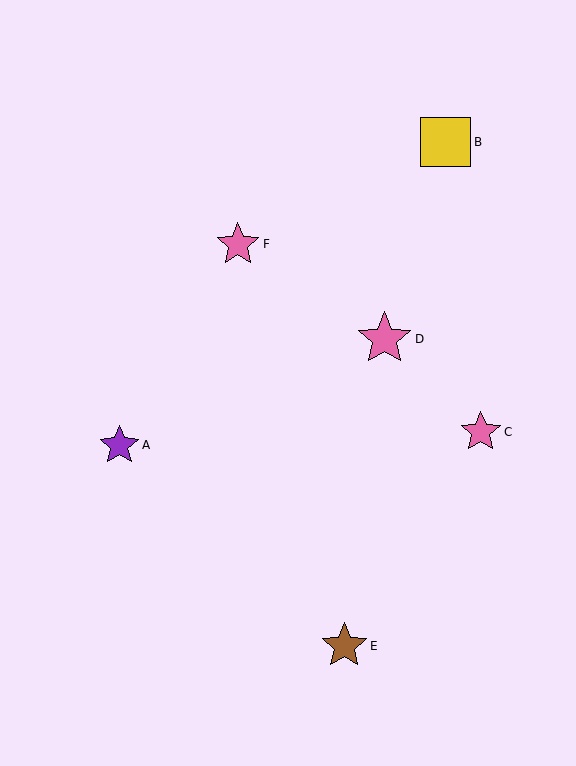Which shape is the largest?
The pink star (labeled D) is the largest.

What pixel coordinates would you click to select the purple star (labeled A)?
Click at (119, 445) to select the purple star A.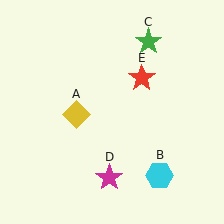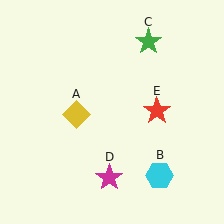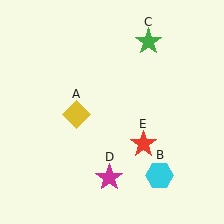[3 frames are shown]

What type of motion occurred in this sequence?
The red star (object E) rotated clockwise around the center of the scene.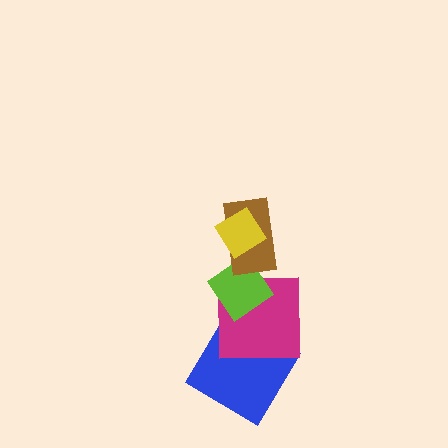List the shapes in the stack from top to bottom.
From top to bottom: the yellow diamond, the brown rectangle, the lime diamond, the magenta square, the blue diamond.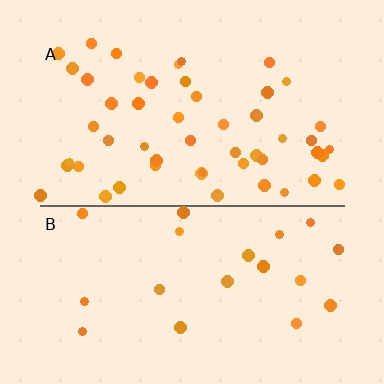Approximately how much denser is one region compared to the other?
Approximately 2.5× — region A over region B.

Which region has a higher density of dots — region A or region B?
A (the top).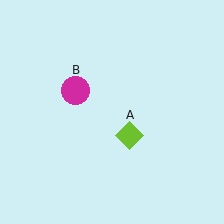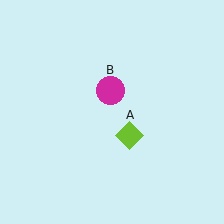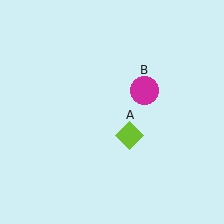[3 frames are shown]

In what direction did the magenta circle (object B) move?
The magenta circle (object B) moved right.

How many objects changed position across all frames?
1 object changed position: magenta circle (object B).